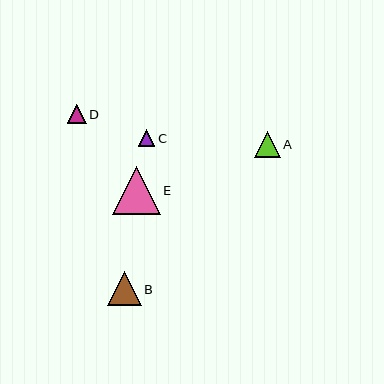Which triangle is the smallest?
Triangle C is the smallest with a size of approximately 16 pixels.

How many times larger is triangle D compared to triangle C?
Triangle D is approximately 1.2 times the size of triangle C.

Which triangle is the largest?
Triangle E is the largest with a size of approximately 48 pixels.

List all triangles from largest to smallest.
From largest to smallest: E, B, A, D, C.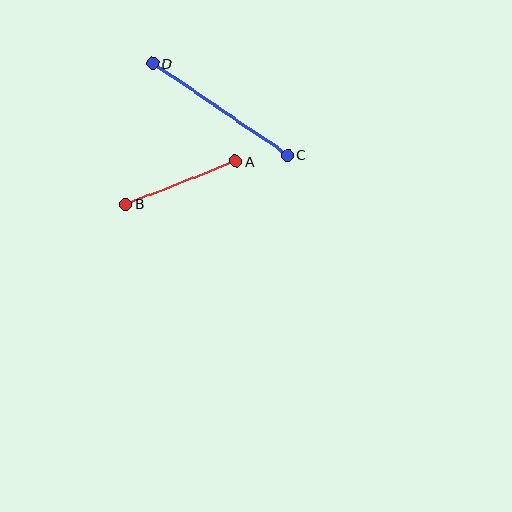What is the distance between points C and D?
The distance is approximately 163 pixels.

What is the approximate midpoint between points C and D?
The midpoint is at approximately (220, 109) pixels.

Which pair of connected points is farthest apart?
Points C and D are farthest apart.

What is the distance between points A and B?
The distance is approximately 118 pixels.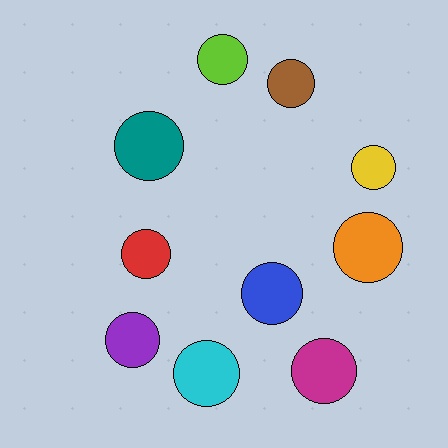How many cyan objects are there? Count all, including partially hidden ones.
There is 1 cyan object.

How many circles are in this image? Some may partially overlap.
There are 10 circles.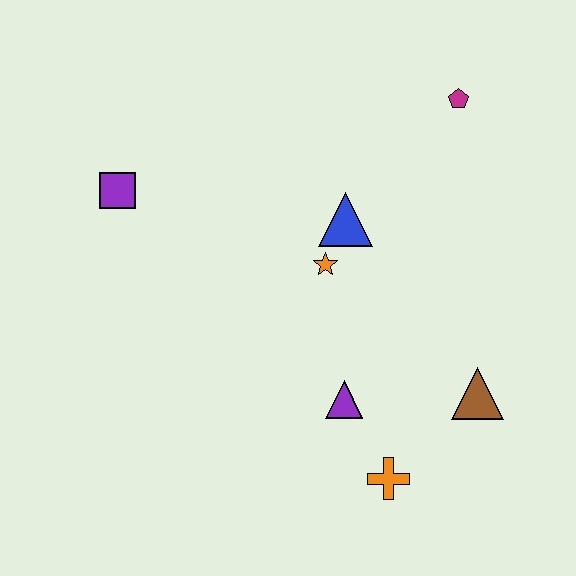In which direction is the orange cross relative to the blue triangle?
The orange cross is below the blue triangle.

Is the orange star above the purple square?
No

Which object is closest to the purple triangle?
The orange cross is closest to the purple triangle.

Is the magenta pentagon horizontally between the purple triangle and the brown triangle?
Yes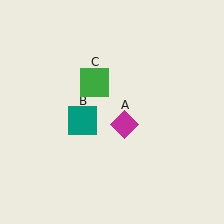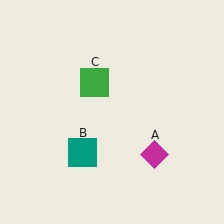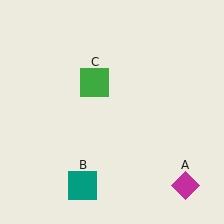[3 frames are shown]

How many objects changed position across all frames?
2 objects changed position: magenta diamond (object A), teal square (object B).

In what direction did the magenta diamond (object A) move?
The magenta diamond (object A) moved down and to the right.